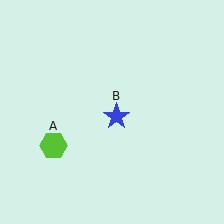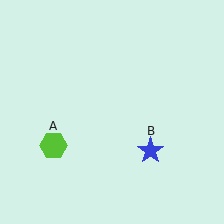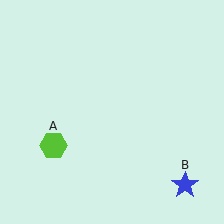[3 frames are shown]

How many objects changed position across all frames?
1 object changed position: blue star (object B).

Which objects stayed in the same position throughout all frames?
Lime hexagon (object A) remained stationary.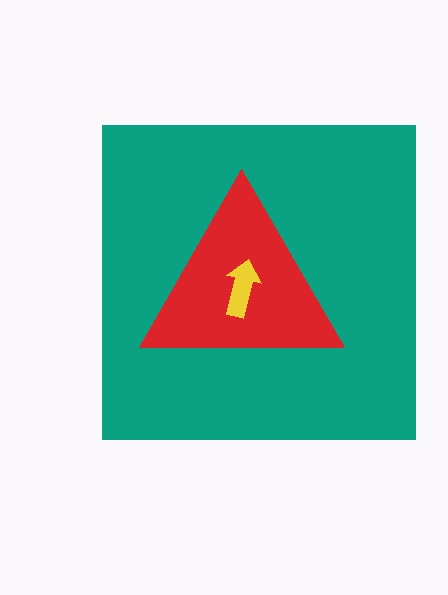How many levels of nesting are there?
3.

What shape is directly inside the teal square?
The red triangle.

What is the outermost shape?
The teal square.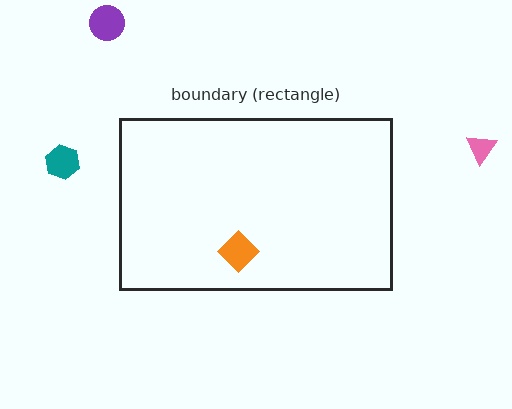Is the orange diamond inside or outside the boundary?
Inside.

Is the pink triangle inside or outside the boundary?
Outside.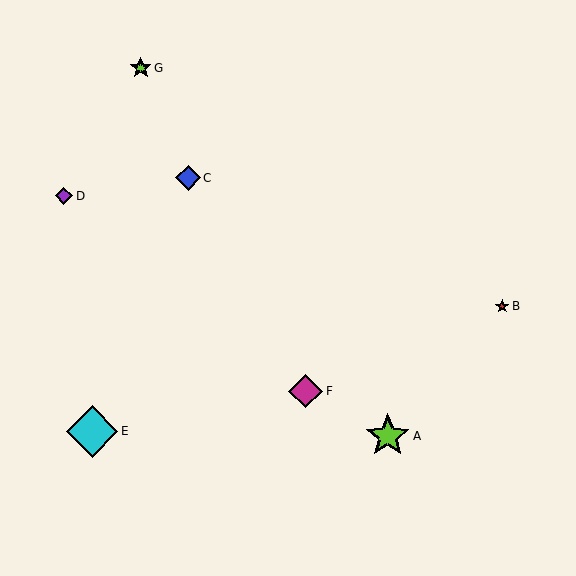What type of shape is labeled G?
Shape G is a lime star.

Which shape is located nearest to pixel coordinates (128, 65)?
The lime star (labeled G) at (141, 68) is nearest to that location.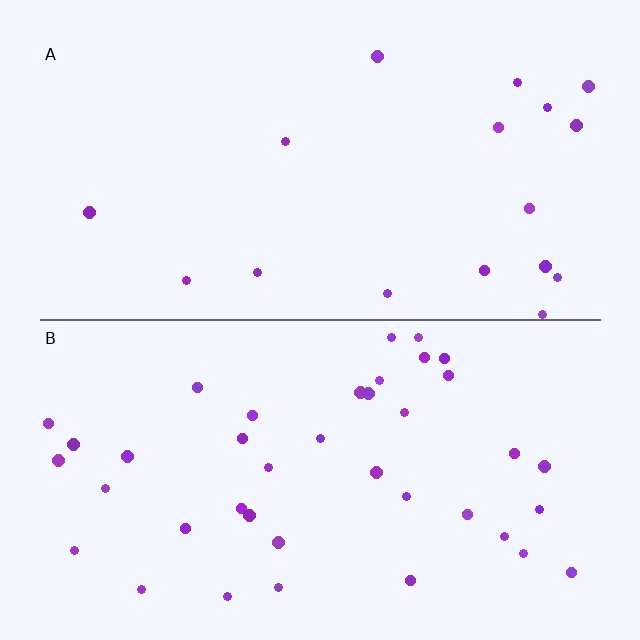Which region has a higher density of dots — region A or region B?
B (the bottom).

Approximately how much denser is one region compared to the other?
Approximately 2.3× — region B over region A.